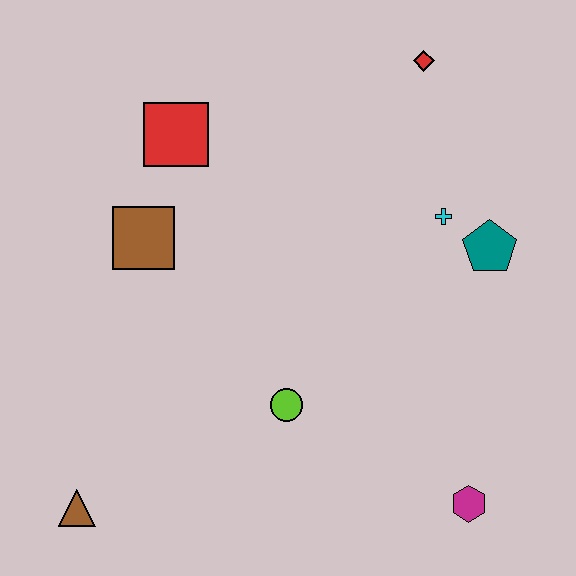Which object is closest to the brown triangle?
The lime circle is closest to the brown triangle.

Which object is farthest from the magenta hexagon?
The red square is farthest from the magenta hexagon.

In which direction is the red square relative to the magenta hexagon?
The red square is above the magenta hexagon.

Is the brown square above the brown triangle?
Yes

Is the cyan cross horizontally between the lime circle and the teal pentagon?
Yes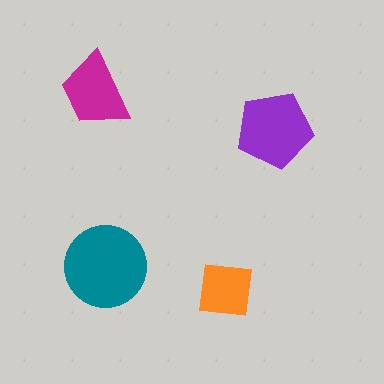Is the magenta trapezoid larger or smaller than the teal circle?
Smaller.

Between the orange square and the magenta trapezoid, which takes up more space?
The magenta trapezoid.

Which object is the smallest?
The orange square.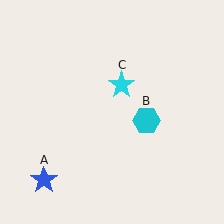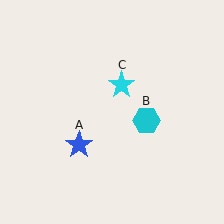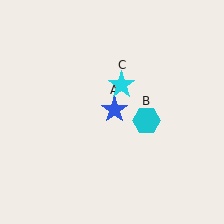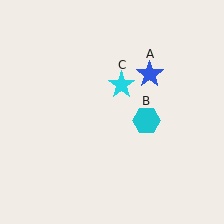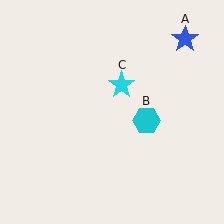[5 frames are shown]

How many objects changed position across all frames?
1 object changed position: blue star (object A).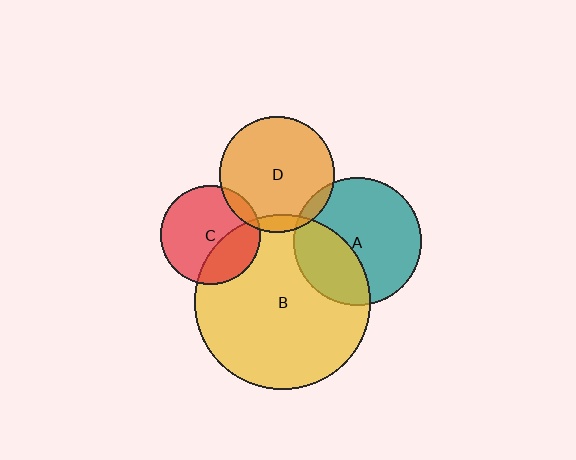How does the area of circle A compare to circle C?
Approximately 1.7 times.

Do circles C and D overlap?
Yes.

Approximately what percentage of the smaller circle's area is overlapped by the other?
Approximately 10%.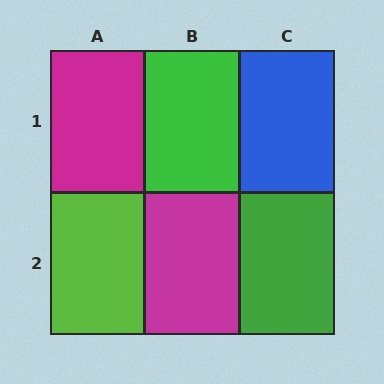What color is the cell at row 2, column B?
Magenta.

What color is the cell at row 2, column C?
Green.